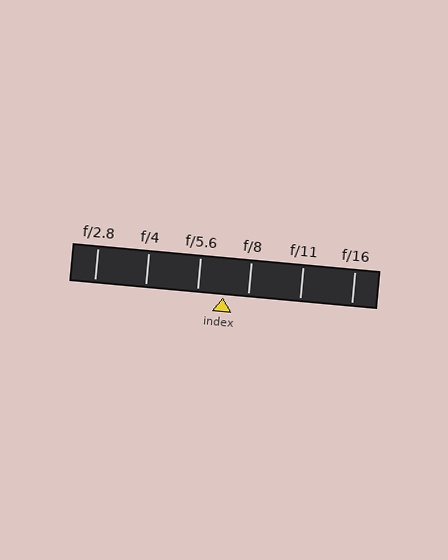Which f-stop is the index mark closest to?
The index mark is closest to f/8.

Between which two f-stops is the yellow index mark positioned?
The index mark is between f/5.6 and f/8.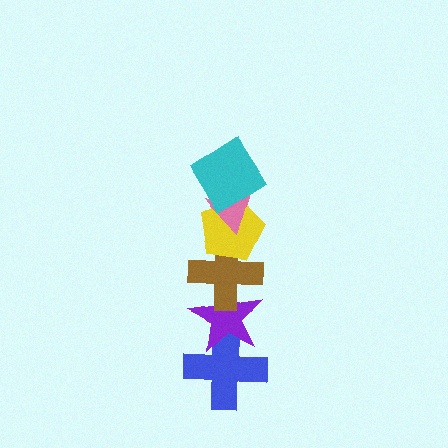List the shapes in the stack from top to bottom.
From top to bottom: the cyan diamond, the pink triangle, the yellow pentagon, the brown cross, the purple star, the blue cross.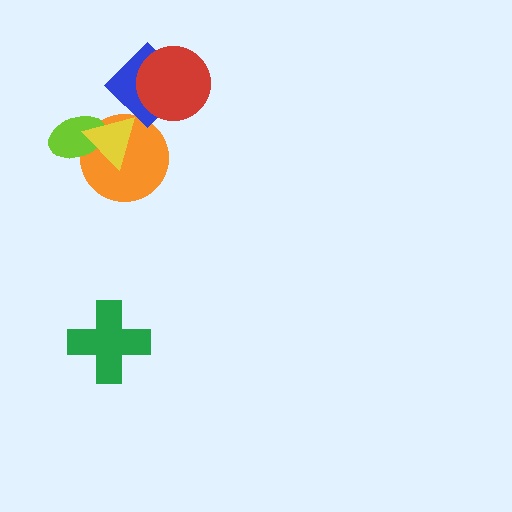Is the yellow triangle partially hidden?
Yes, it is partially covered by another shape.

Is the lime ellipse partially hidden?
Yes, it is partially covered by another shape.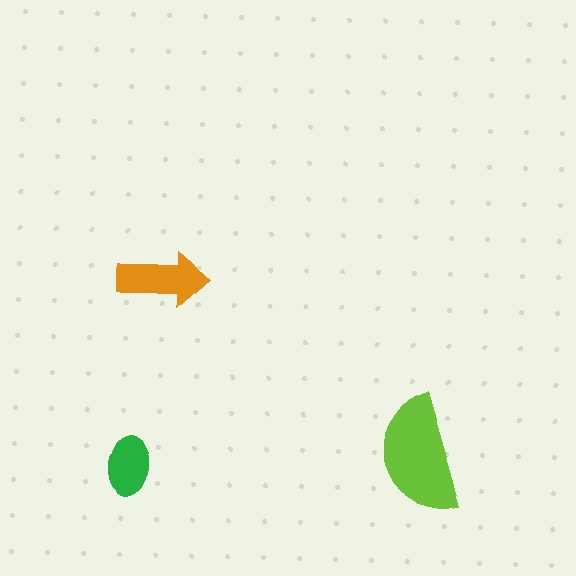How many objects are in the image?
There are 3 objects in the image.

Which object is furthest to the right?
The lime semicircle is rightmost.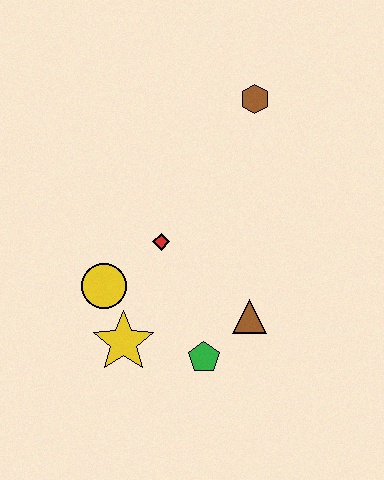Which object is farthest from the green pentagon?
The brown hexagon is farthest from the green pentagon.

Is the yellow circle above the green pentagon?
Yes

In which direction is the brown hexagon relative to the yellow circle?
The brown hexagon is above the yellow circle.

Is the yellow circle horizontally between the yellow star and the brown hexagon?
No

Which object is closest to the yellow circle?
The yellow star is closest to the yellow circle.